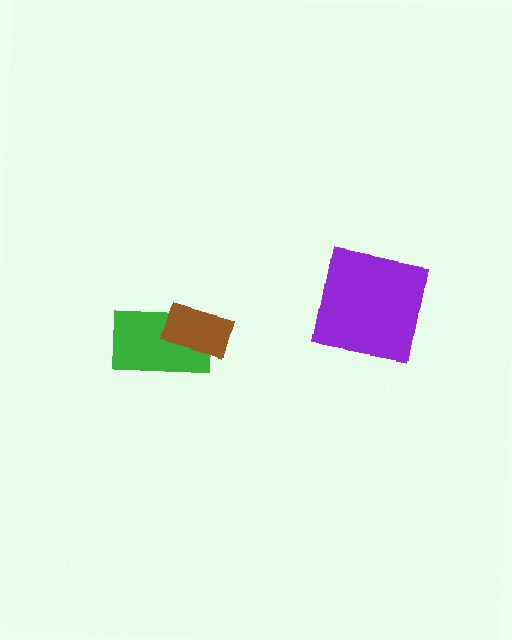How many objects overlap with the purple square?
0 objects overlap with the purple square.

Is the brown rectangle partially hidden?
No, no other shape covers it.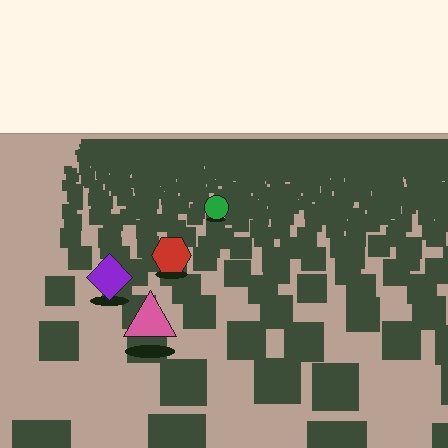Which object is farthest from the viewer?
The green circle is farthest from the viewer. It appears smaller and the ground texture around it is denser.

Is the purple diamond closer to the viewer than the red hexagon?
Yes. The purple diamond is closer — you can tell from the texture gradient: the ground texture is coarser near it.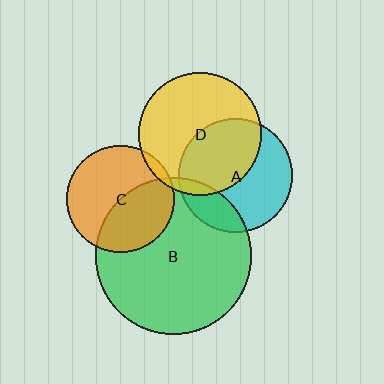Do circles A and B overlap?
Yes.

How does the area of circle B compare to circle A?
Approximately 1.9 times.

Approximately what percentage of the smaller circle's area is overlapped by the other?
Approximately 20%.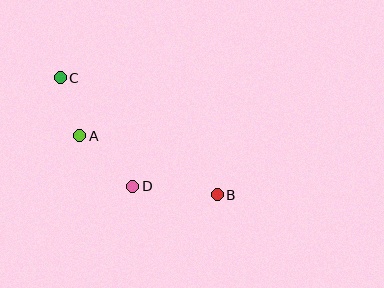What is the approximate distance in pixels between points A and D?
The distance between A and D is approximately 73 pixels.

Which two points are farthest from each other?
Points B and C are farthest from each other.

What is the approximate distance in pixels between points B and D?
The distance between B and D is approximately 85 pixels.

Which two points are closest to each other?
Points A and C are closest to each other.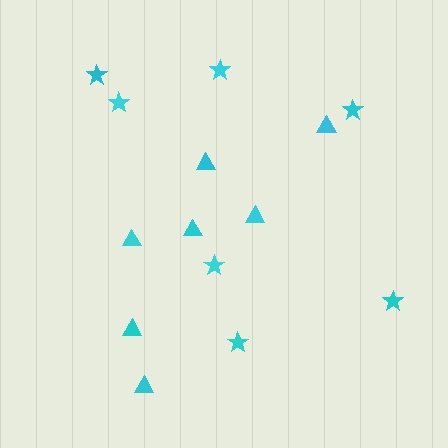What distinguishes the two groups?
There are 2 groups: one group of triangles (7) and one group of stars (7).